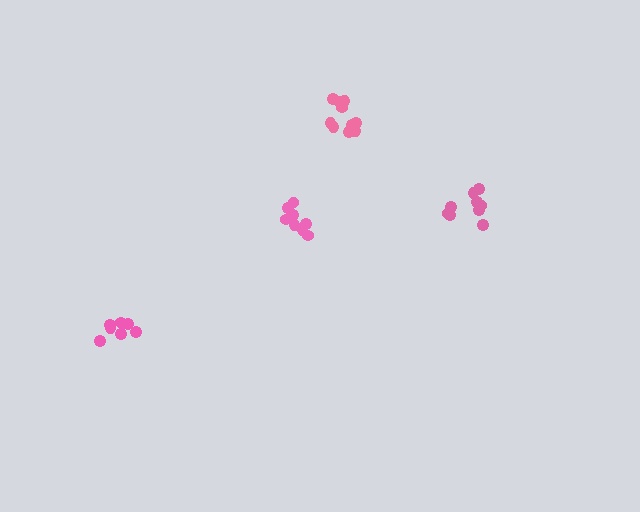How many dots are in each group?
Group 1: 9 dots, Group 2: 8 dots, Group 3: 8 dots, Group 4: 10 dots (35 total).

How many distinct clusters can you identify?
There are 4 distinct clusters.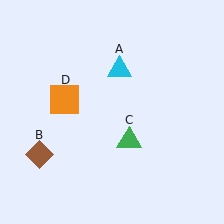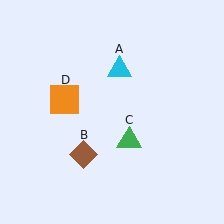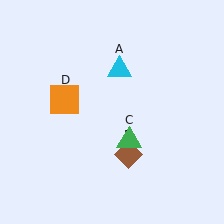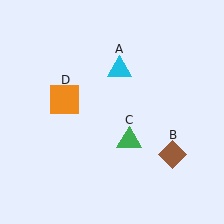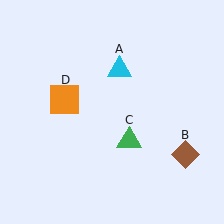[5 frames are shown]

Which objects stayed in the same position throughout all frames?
Cyan triangle (object A) and green triangle (object C) and orange square (object D) remained stationary.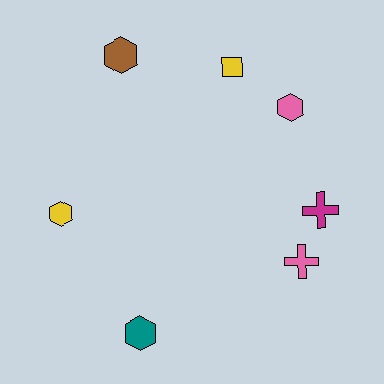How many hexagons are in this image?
There are 4 hexagons.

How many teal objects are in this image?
There is 1 teal object.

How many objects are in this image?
There are 7 objects.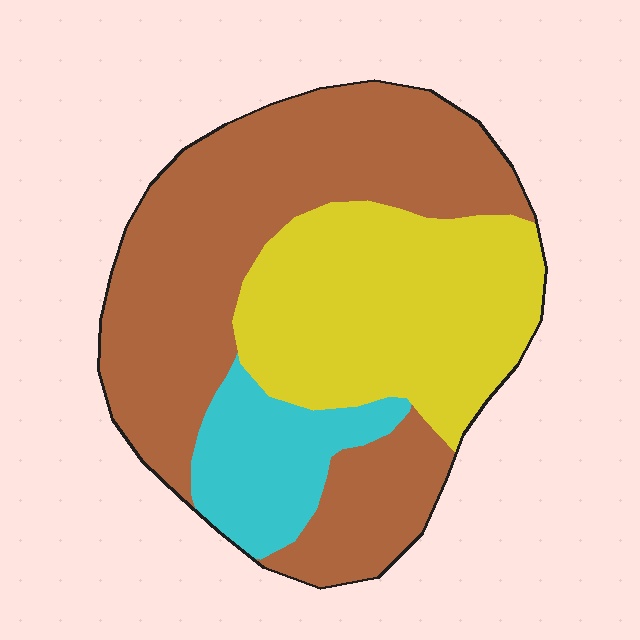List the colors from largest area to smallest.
From largest to smallest: brown, yellow, cyan.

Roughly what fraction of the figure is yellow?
Yellow covers about 35% of the figure.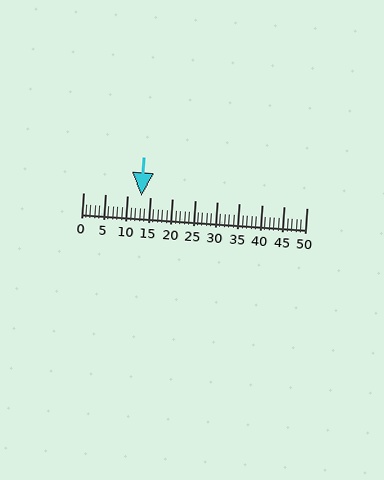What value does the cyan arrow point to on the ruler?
The cyan arrow points to approximately 13.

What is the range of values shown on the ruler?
The ruler shows values from 0 to 50.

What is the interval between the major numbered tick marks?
The major tick marks are spaced 5 units apart.